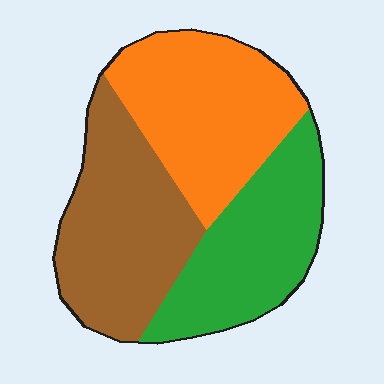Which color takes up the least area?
Green, at roughly 30%.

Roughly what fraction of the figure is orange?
Orange takes up between a quarter and a half of the figure.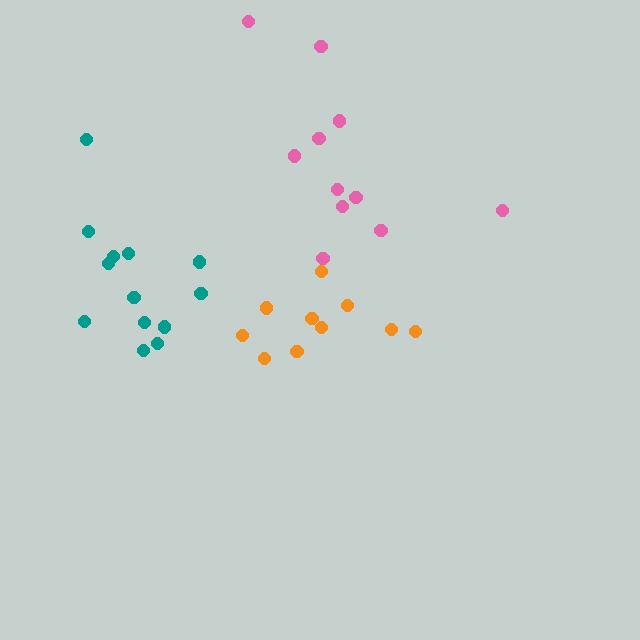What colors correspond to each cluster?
The clusters are colored: pink, teal, orange.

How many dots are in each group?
Group 1: 11 dots, Group 2: 13 dots, Group 3: 10 dots (34 total).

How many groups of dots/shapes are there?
There are 3 groups.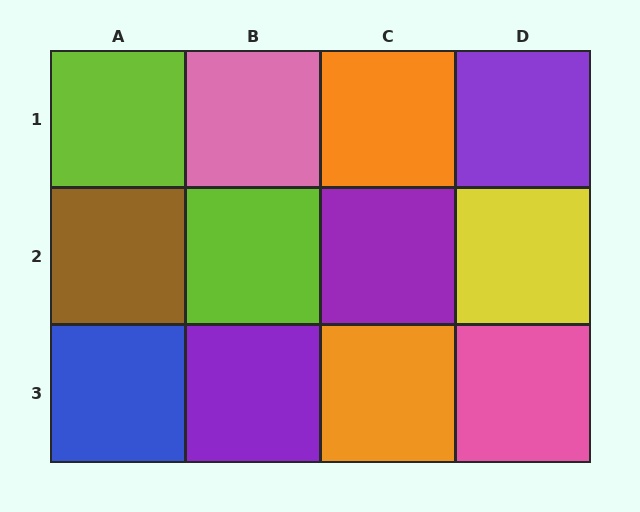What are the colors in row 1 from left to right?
Lime, pink, orange, purple.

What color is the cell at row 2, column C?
Purple.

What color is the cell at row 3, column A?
Blue.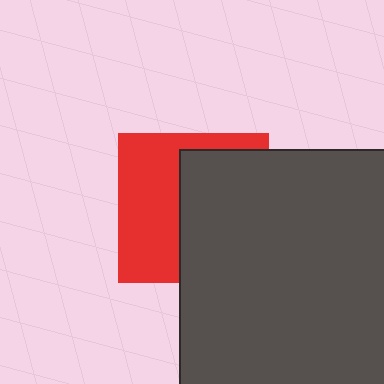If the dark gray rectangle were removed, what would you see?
You would see the complete red square.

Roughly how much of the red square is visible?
About half of it is visible (roughly 47%).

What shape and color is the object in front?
The object in front is a dark gray rectangle.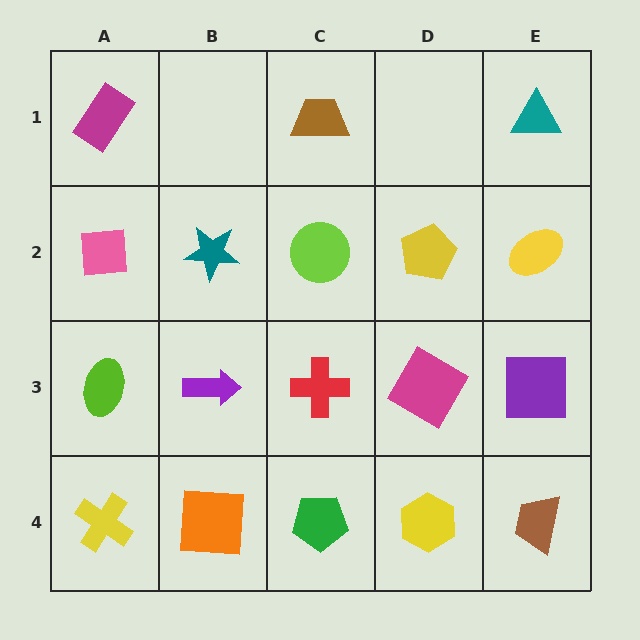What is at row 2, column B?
A teal star.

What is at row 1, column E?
A teal triangle.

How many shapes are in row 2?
5 shapes.